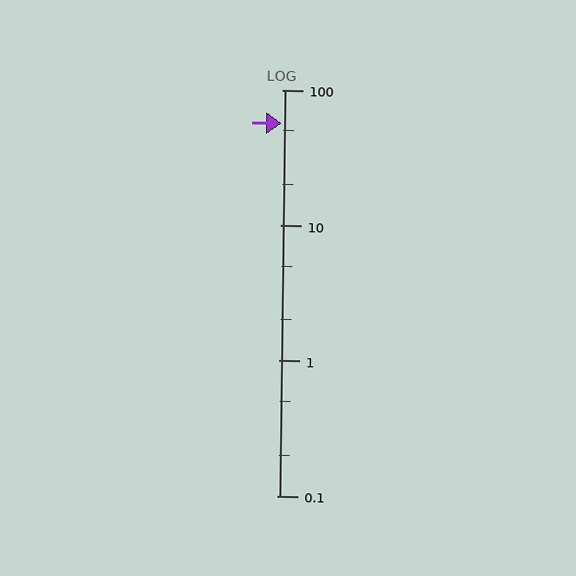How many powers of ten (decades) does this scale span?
The scale spans 3 decades, from 0.1 to 100.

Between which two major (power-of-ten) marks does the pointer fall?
The pointer is between 10 and 100.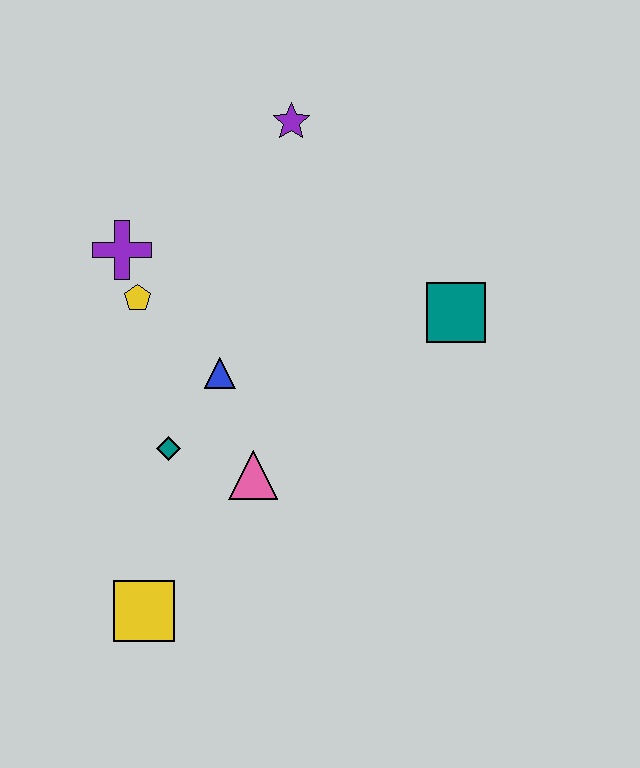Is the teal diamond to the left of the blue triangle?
Yes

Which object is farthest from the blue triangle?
The purple star is farthest from the blue triangle.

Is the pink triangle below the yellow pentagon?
Yes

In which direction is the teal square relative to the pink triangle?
The teal square is to the right of the pink triangle.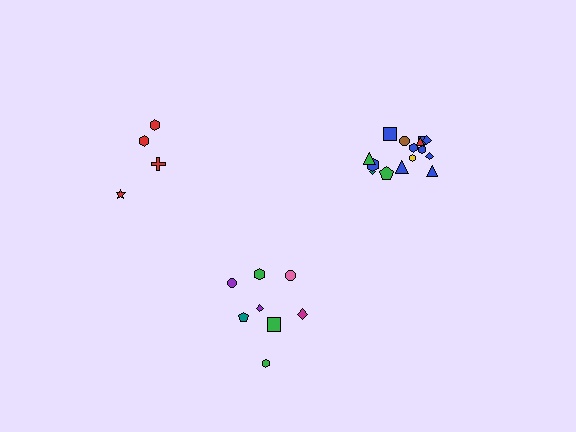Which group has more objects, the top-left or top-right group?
The top-right group.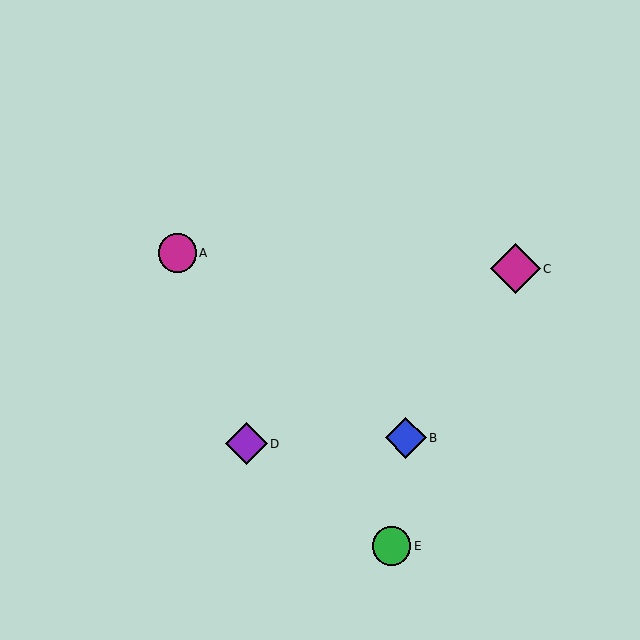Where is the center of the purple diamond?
The center of the purple diamond is at (246, 444).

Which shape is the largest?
The magenta diamond (labeled C) is the largest.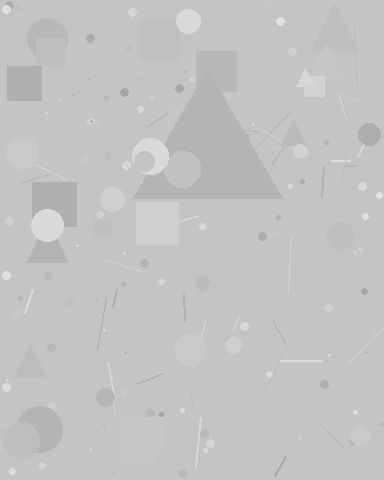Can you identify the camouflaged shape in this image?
The camouflaged shape is a triangle.